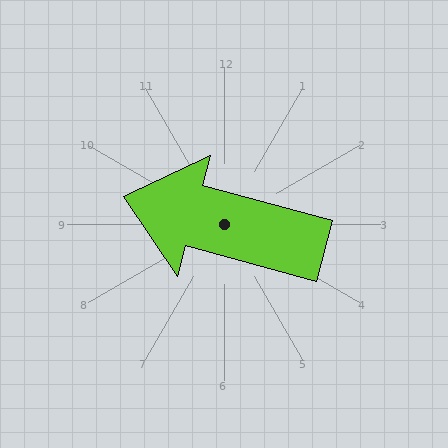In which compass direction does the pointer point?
West.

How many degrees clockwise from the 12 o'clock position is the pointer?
Approximately 285 degrees.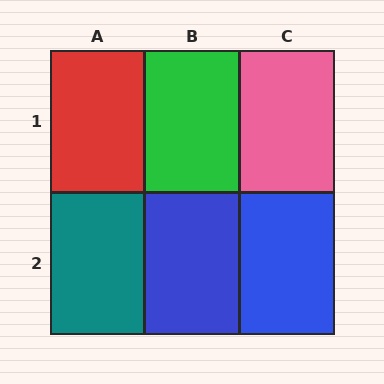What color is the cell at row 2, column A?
Teal.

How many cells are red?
1 cell is red.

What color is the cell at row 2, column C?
Blue.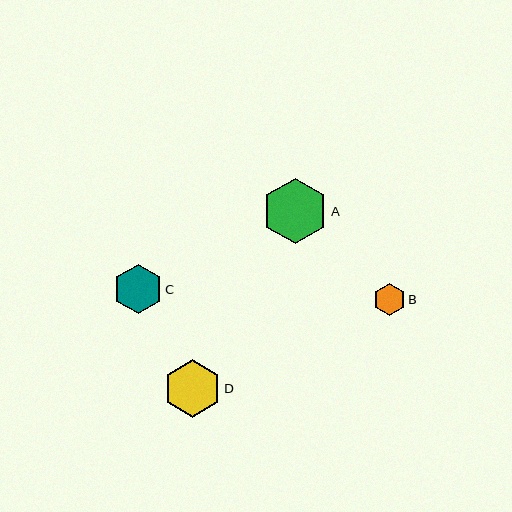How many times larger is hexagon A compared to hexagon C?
Hexagon A is approximately 1.3 times the size of hexagon C.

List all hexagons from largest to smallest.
From largest to smallest: A, D, C, B.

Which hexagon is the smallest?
Hexagon B is the smallest with a size of approximately 32 pixels.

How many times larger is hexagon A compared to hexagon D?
Hexagon A is approximately 1.1 times the size of hexagon D.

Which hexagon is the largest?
Hexagon A is the largest with a size of approximately 66 pixels.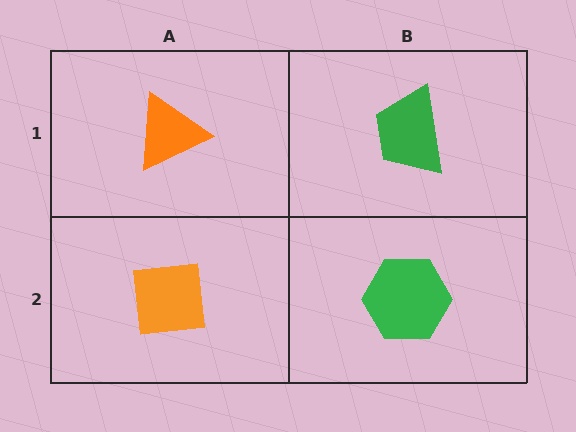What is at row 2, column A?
An orange square.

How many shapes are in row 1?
2 shapes.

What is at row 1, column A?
An orange triangle.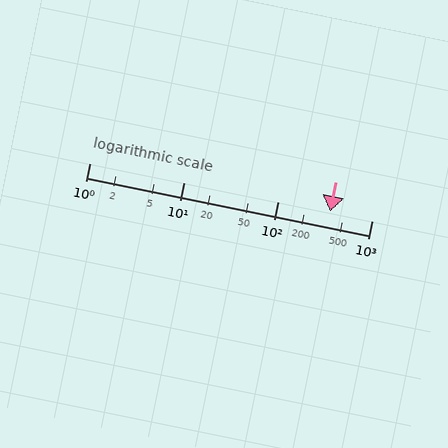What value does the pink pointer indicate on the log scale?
The pointer indicates approximately 360.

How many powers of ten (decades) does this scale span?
The scale spans 3 decades, from 1 to 1000.